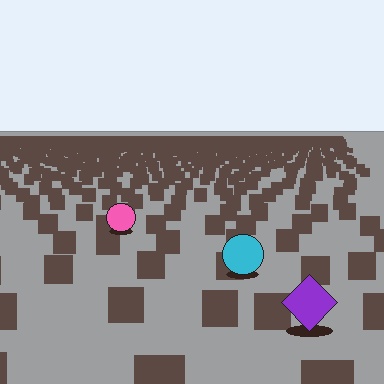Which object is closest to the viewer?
The purple diamond is closest. The texture marks near it are larger and more spread out.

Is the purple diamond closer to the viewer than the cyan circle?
Yes. The purple diamond is closer — you can tell from the texture gradient: the ground texture is coarser near it.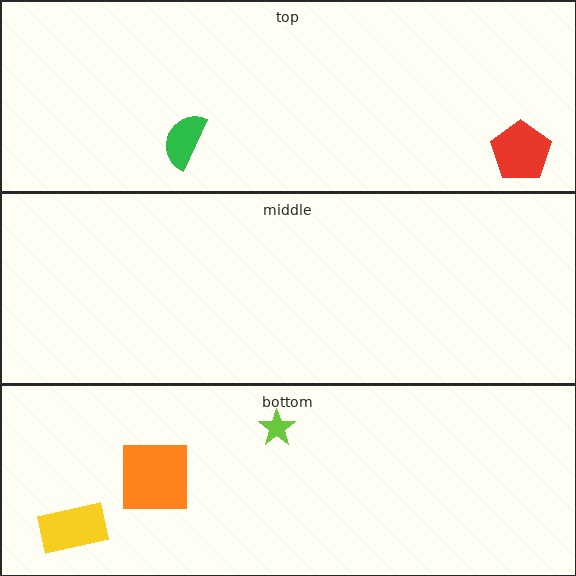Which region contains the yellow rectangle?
The bottom region.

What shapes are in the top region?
The red pentagon, the green semicircle.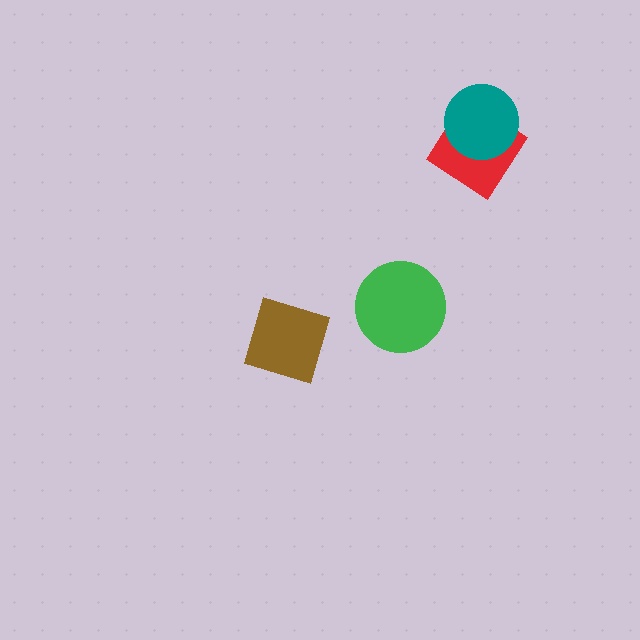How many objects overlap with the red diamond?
1 object overlaps with the red diamond.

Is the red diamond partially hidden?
Yes, it is partially covered by another shape.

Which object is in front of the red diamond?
The teal circle is in front of the red diamond.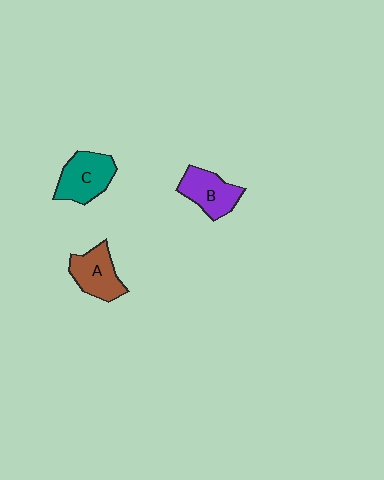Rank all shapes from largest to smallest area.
From largest to smallest: C (teal), B (purple), A (brown).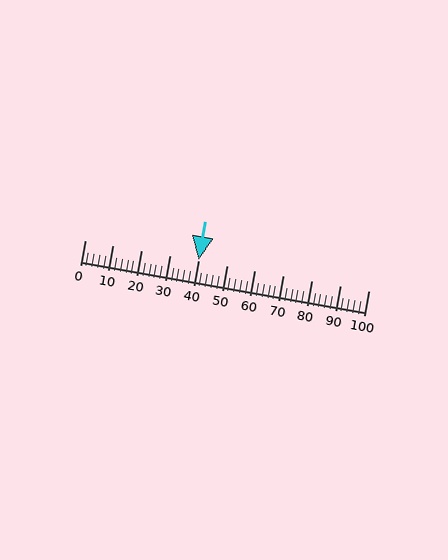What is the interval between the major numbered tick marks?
The major tick marks are spaced 10 units apart.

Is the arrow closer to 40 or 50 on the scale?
The arrow is closer to 40.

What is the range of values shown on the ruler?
The ruler shows values from 0 to 100.